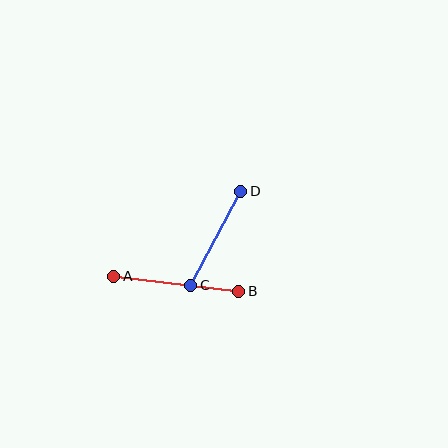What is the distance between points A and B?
The distance is approximately 126 pixels.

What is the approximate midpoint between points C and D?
The midpoint is at approximately (216, 238) pixels.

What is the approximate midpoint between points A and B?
The midpoint is at approximately (176, 284) pixels.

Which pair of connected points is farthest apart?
Points A and B are farthest apart.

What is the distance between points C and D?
The distance is approximately 106 pixels.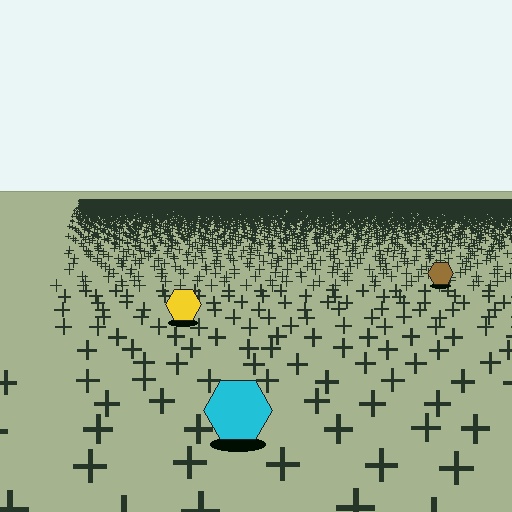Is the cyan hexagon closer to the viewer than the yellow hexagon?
Yes. The cyan hexagon is closer — you can tell from the texture gradient: the ground texture is coarser near it.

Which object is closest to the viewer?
The cyan hexagon is closest. The texture marks near it are larger and more spread out.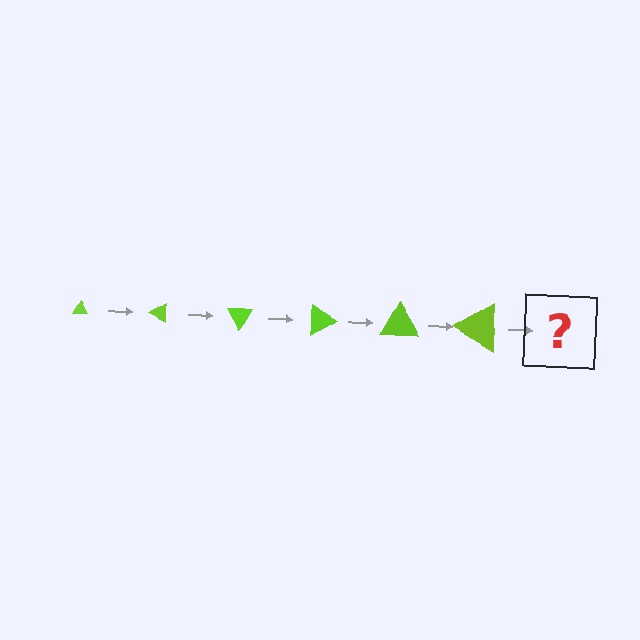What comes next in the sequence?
The next element should be a triangle, larger than the previous one and rotated 180 degrees from the start.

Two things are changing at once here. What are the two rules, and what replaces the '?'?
The two rules are that the triangle grows larger each step and it rotates 30 degrees each step. The '?' should be a triangle, larger than the previous one and rotated 180 degrees from the start.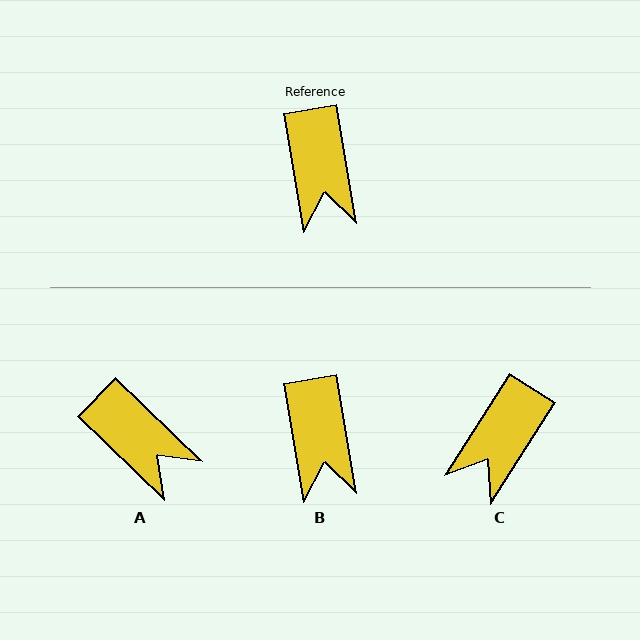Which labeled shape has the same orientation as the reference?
B.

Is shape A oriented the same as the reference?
No, it is off by about 36 degrees.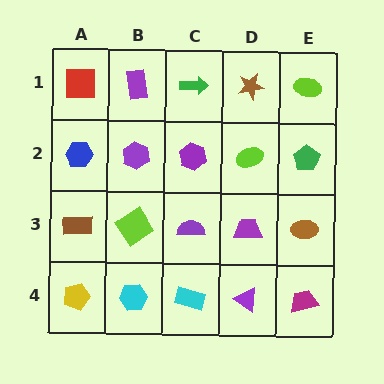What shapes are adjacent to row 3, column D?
A lime ellipse (row 2, column D), a purple triangle (row 4, column D), a purple semicircle (row 3, column C), a brown ellipse (row 3, column E).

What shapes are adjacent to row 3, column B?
A purple hexagon (row 2, column B), a cyan hexagon (row 4, column B), a brown rectangle (row 3, column A), a purple semicircle (row 3, column C).